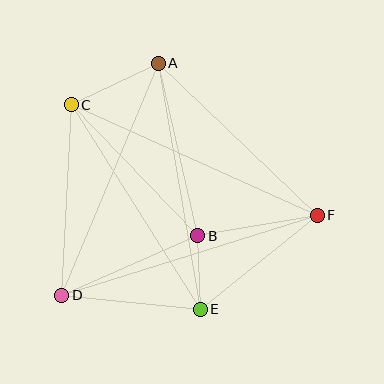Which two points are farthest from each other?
Points C and F are farthest from each other.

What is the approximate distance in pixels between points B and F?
The distance between B and F is approximately 122 pixels.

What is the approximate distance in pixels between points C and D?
The distance between C and D is approximately 191 pixels.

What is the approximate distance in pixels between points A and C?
The distance between A and C is approximately 96 pixels.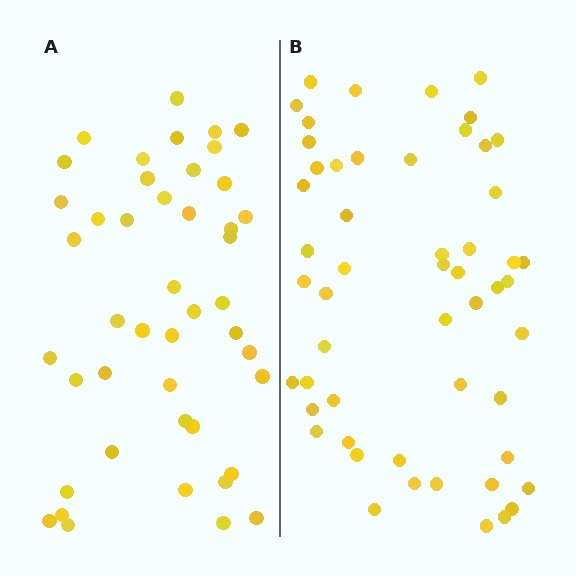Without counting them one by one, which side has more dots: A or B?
Region B (the right region) has more dots.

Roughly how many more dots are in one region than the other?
Region B has roughly 8 or so more dots than region A.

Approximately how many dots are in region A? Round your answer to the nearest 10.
About 40 dots. (The exact count is 45, which rounds to 40.)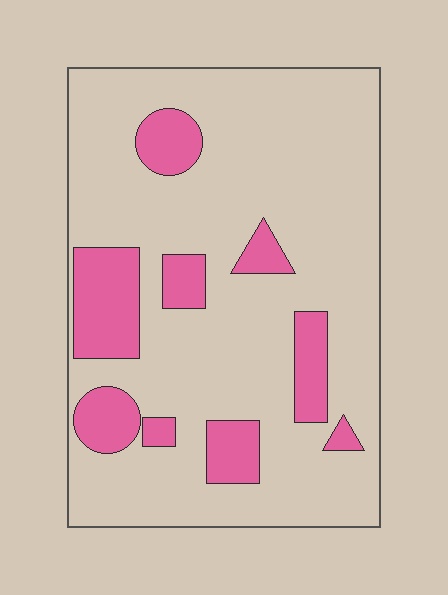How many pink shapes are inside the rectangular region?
9.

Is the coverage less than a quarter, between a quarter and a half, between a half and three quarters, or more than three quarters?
Less than a quarter.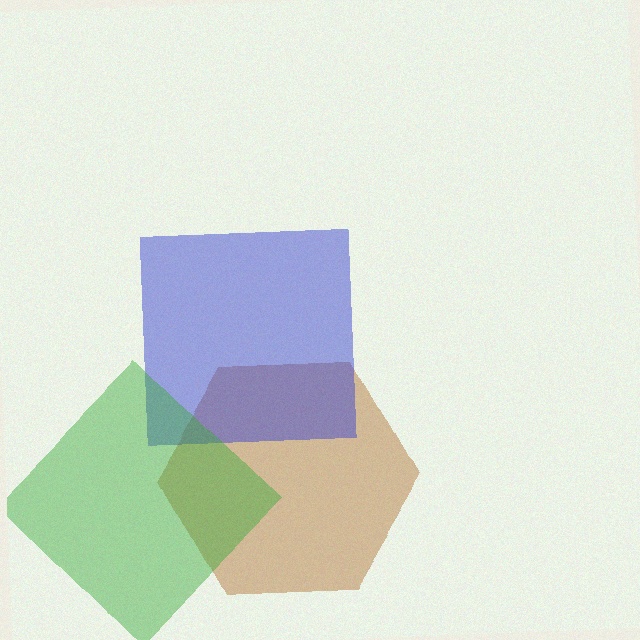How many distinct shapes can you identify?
There are 3 distinct shapes: a brown hexagon, a blue square, a green diamond.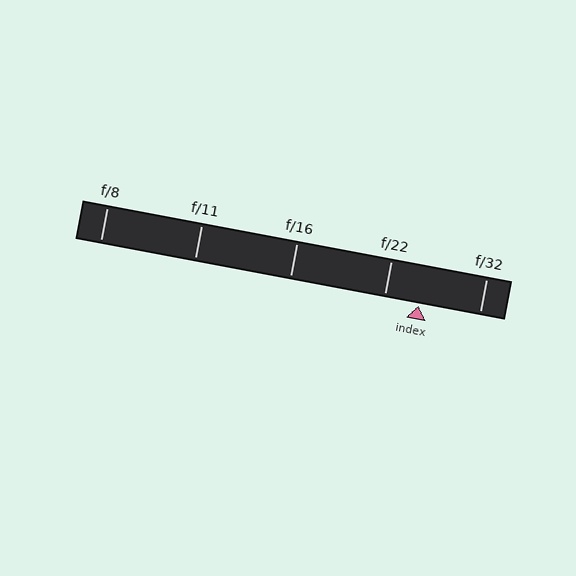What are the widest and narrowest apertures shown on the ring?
The widest aperture shown is f/8 and the narrowest is f/32.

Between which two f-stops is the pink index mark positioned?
The index mark is between f/22 and f/32.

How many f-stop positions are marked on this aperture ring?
There are 5 f-stop positions marked.